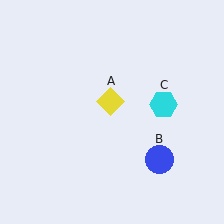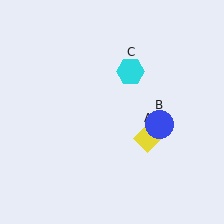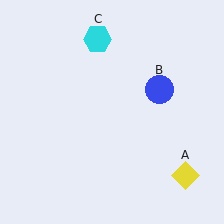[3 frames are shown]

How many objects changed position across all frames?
3 objects changed position: yellow diamond (object A), blue circle (object B), cyan hexagon (object C).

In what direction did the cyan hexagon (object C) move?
The cyan hexagon (object C) moved up and to the left.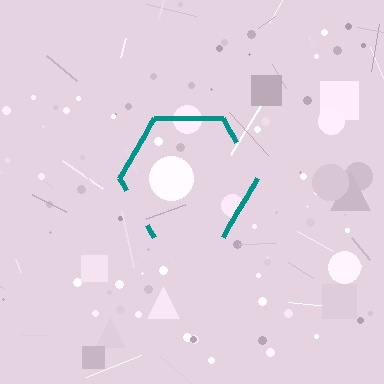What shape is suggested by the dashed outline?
The dashed outline suggests a hexagon.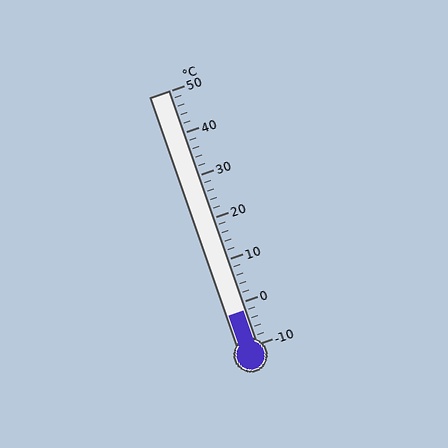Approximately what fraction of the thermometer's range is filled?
The thermometer is filled to approximately 15% of its range.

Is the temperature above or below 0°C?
The temperature is below 0°C.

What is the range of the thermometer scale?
The thermometer scale ranges from -10°C to 50°C.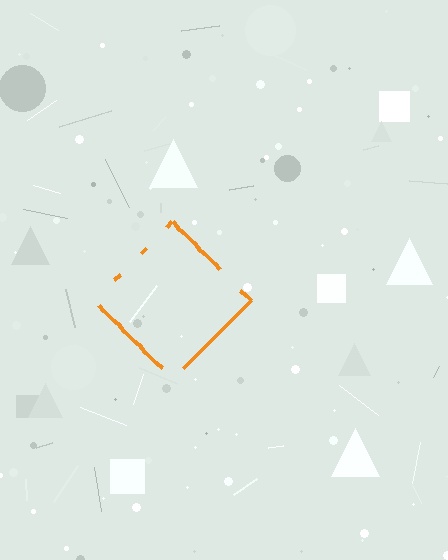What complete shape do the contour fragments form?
The contour fragments form a diamond.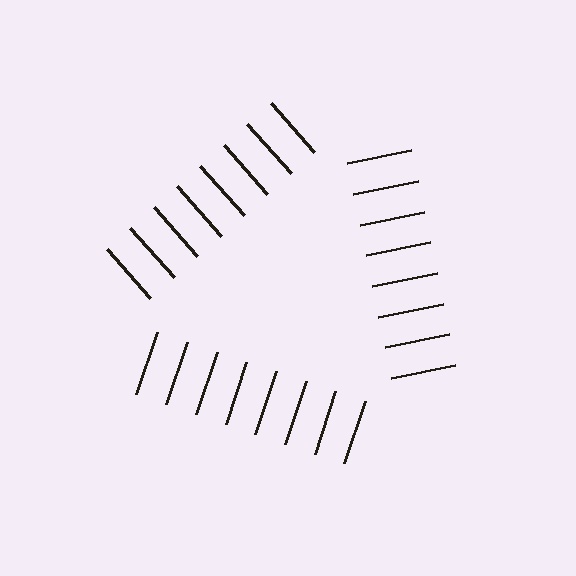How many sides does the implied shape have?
3 sides — the line-ends trace a triangle.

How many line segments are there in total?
24 — 8 along each of the 3 edges.